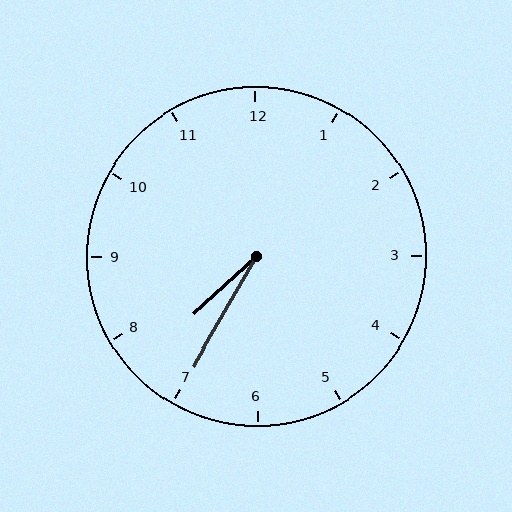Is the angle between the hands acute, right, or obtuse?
It is acute.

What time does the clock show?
7:35.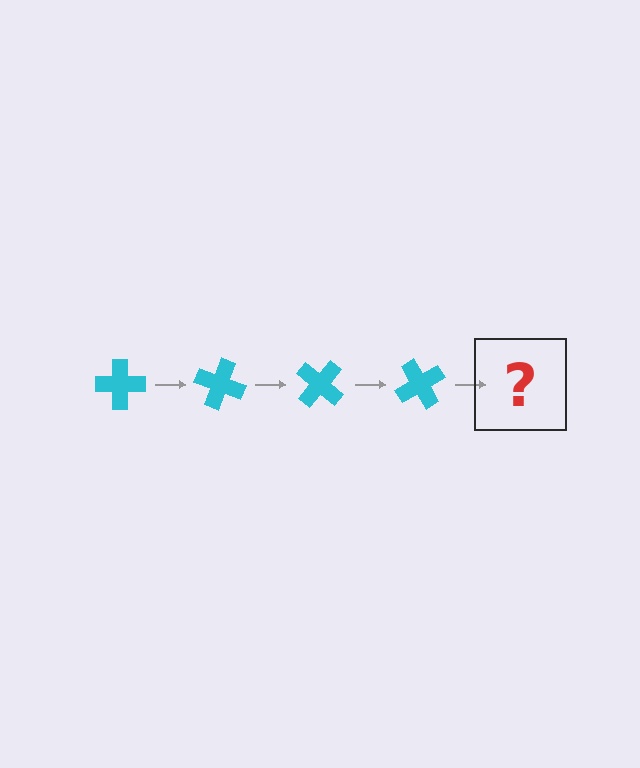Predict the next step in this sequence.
The next step is a cyan cross rotated 80 degrees.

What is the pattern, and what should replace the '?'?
The pattern is that the cross rotates 20 degrees each step. The '?' should be a cyan cross rotated 80 degrees.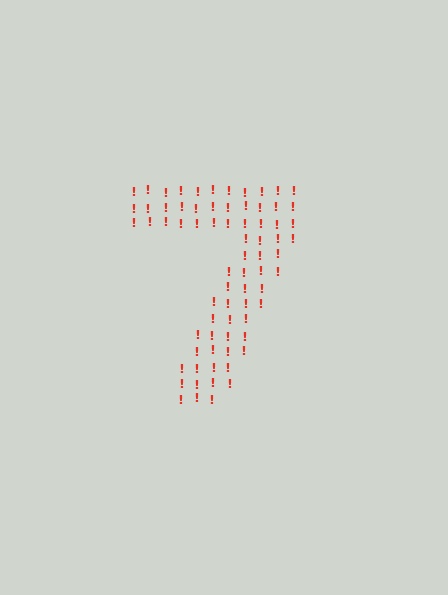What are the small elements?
The small elements are exclamation marks.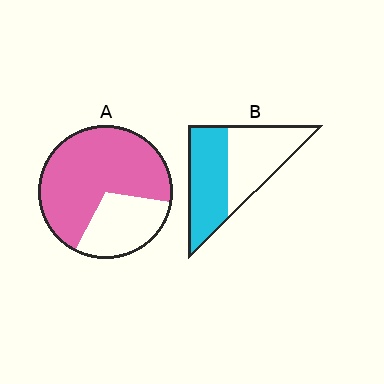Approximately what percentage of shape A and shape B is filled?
A is approximately 70% and B is approximately 50%.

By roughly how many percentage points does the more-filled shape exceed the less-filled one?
By roughly 20 percentage points (A over B).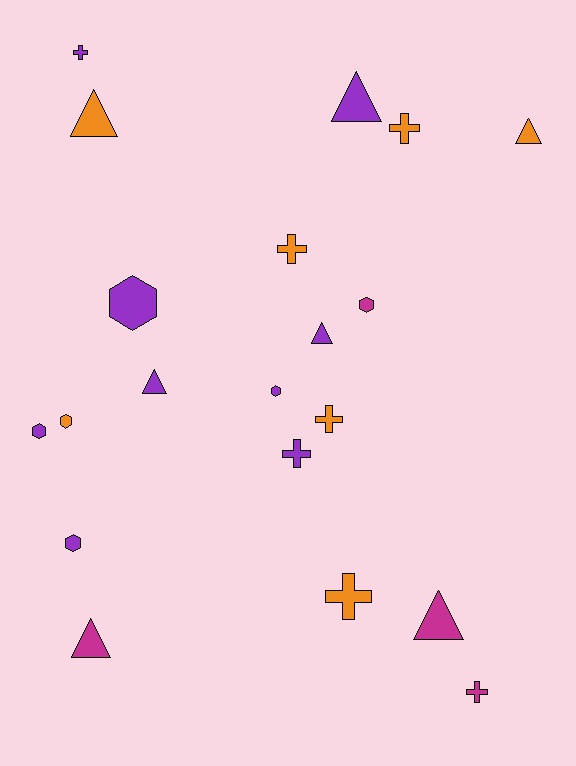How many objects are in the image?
There are 20 objects.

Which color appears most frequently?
Purple, with 9 objects.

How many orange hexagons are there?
There is 1 orange hexagon.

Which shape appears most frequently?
Triangle, with 7 objects.